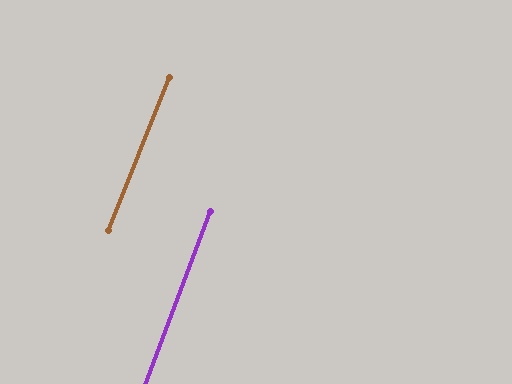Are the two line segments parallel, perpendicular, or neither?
Parallel — their directions differ by only 1.2°.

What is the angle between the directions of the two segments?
Approximately 1 degree.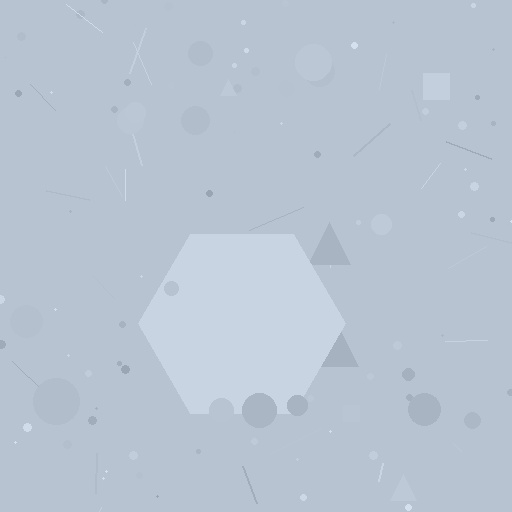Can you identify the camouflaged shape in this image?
The camouflaged shape is a hexagon.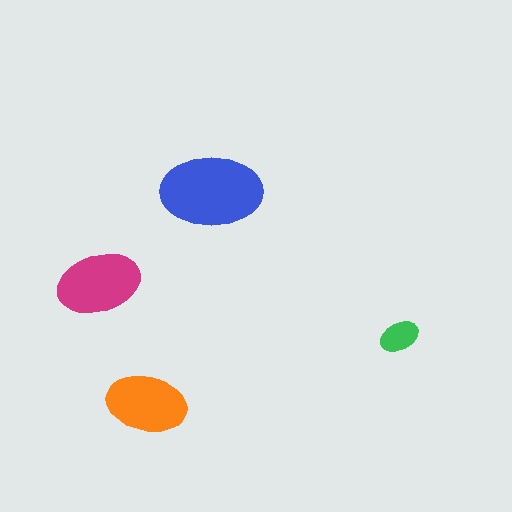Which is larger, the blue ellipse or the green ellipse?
The blue one.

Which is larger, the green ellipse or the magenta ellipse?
The magenta one.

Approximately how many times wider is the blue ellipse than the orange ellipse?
About 1.5 times wider.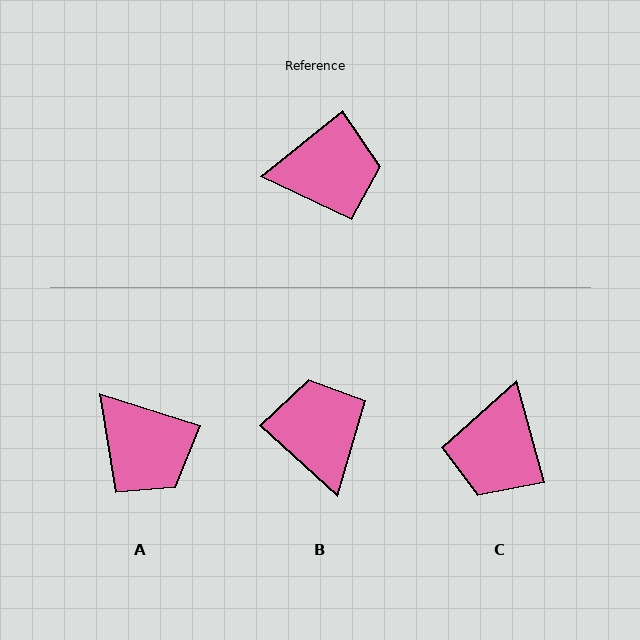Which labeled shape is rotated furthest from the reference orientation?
C, about 113 degrees away.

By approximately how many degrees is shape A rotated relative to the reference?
Approximately 56 degrees clockwise.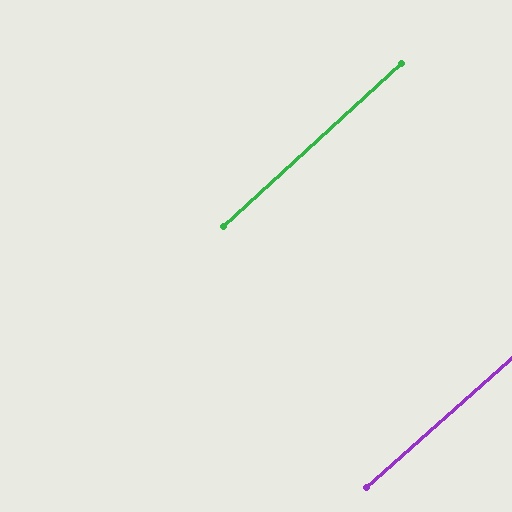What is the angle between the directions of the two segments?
Approximately 1 degree.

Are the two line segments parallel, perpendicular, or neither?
Parallel — their directions differ by only 0.8°.